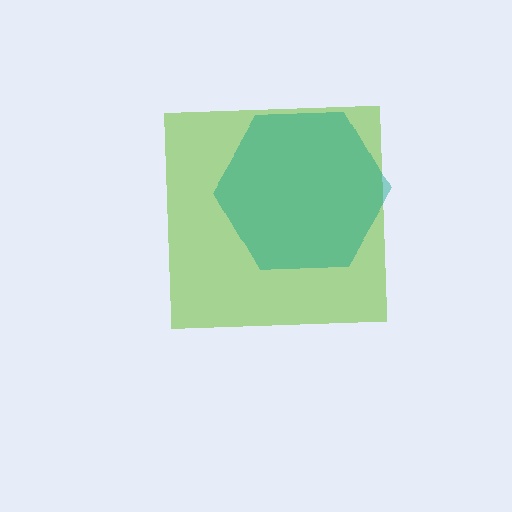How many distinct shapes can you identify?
There are 2 distinct shapes: a lime square, a teal hexagon.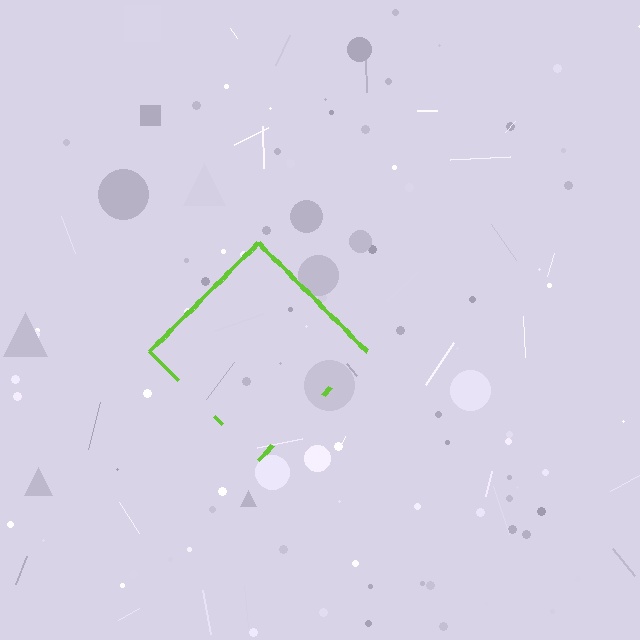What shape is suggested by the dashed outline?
The dashed outline suggests a diamond.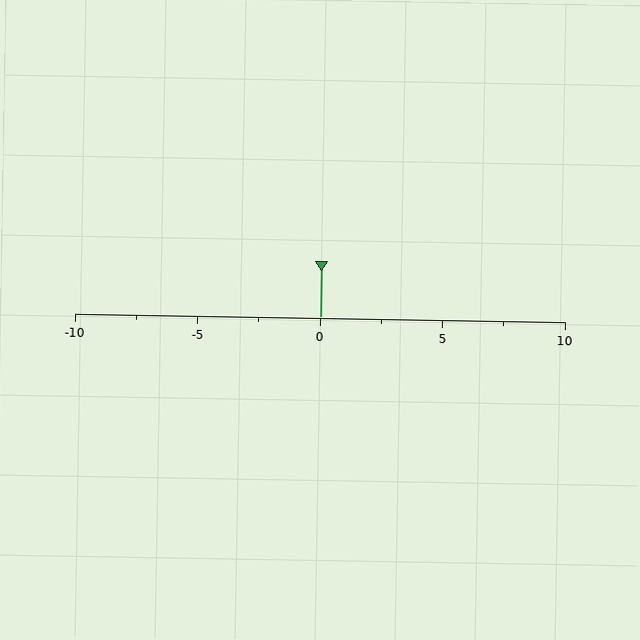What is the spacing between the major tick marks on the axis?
The major ticks are spaced 5 apart.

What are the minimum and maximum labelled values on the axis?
The axis runs from -10 to 10.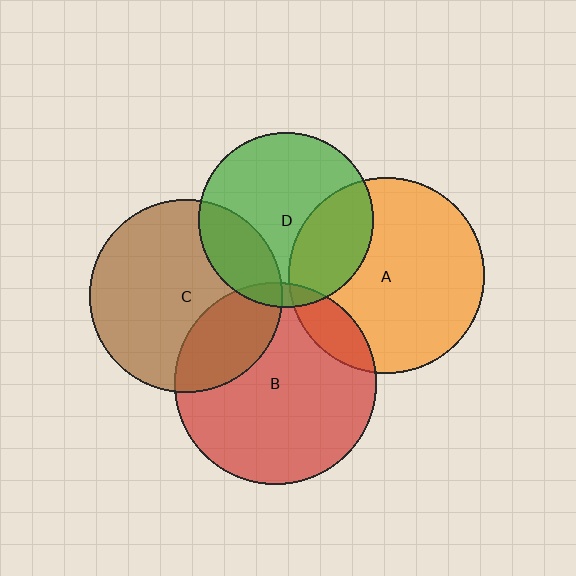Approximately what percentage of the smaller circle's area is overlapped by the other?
Approximately 20%.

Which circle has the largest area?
Circle B (red).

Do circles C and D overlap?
Yes.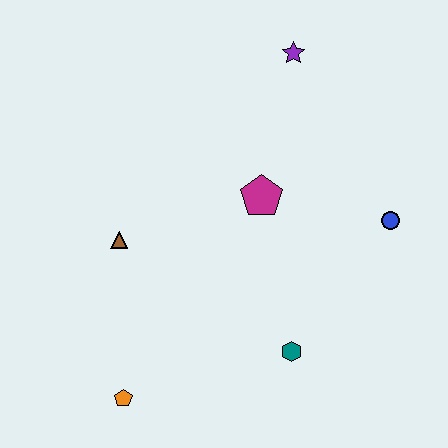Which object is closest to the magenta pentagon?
The blue circle is closest to the magenta pentagon.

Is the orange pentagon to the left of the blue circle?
Yes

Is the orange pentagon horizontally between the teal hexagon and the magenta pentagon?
No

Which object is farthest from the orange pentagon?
The purple star is farthest from the orange pentagon.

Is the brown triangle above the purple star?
No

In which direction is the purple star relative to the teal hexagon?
The purple star is above the teal hexagon.